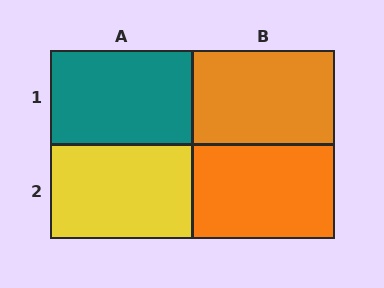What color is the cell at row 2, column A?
Yellow.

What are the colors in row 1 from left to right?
Teal, orange.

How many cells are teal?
1 cell is teal.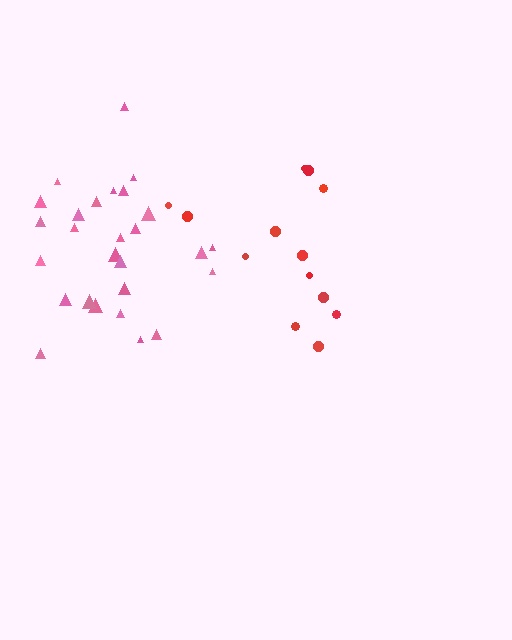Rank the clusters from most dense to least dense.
pink, red.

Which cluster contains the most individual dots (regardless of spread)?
Pink (28).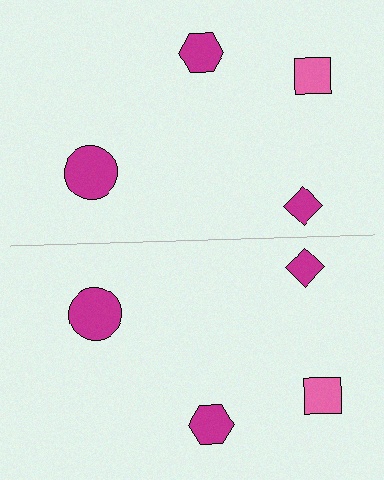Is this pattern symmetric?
Yes, this pattern has bilateral (reflection) symmetry.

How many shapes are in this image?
There are 8 shapes in this image.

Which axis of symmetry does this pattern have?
The pattern has a horizontal axis of symmetry running through the center of the image.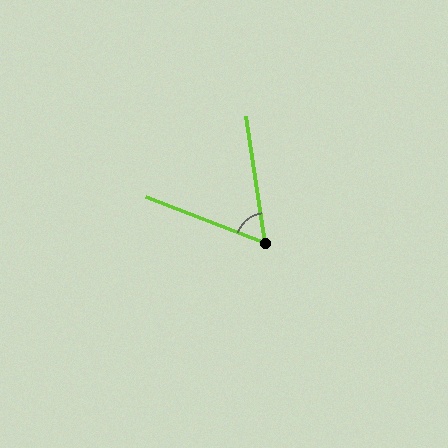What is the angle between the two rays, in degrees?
Approximately 61 degrees.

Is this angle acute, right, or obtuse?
It is acute.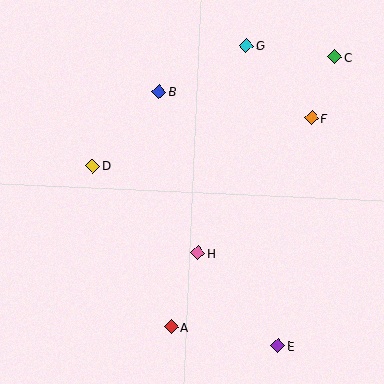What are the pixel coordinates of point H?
Point H is at (198, 253).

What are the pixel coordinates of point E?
Point E is at (278, 346).